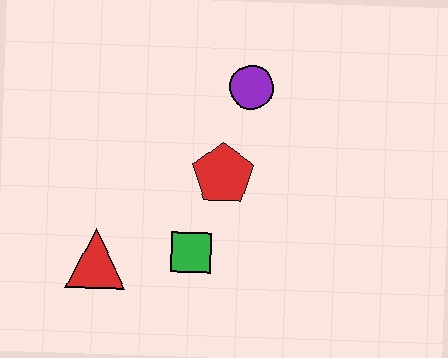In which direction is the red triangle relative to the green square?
The red triangle is to the left of the green square.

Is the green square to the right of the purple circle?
No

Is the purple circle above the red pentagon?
Yes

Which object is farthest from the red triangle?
The purple circle is farthest from the red triangle.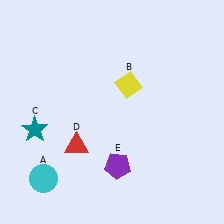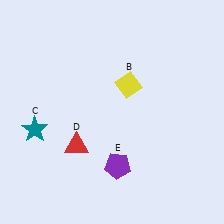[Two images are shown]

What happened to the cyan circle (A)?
The cyan circle (A) was removed in Image 2. It was in the bottom-left area of Image 1.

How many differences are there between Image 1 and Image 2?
There is 1 difference between the two images.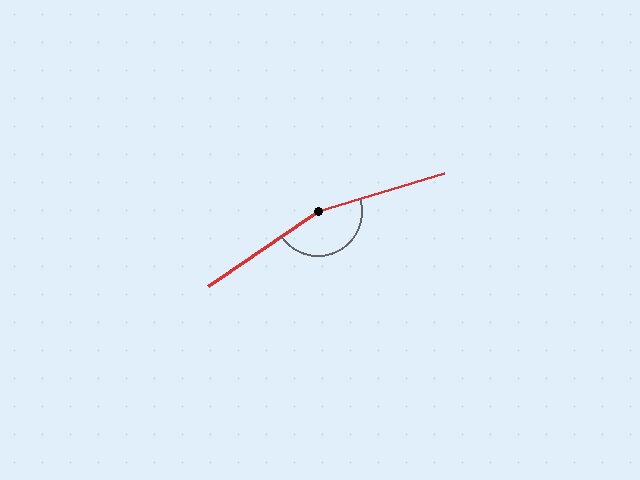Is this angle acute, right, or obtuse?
It is obtuse.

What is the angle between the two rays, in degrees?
Approximately 162 degrees.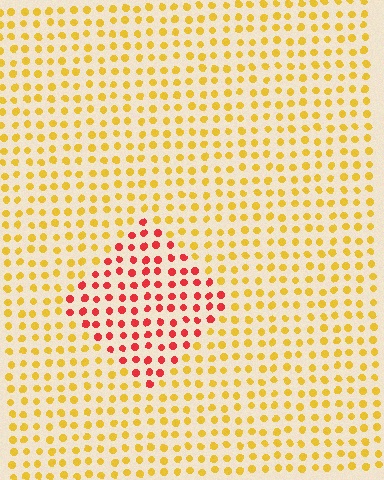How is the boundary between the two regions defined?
The boundary is defined purely by a slight shift in hue (about 51 degrees). Spacing, size, and orientation are identical on both sides.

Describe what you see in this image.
The image is filled with small yellow elements in a uniform arrangement. A diamond-shaped region is visible where the elements are tinted to a slightly different hue, forming a subtle color boundary.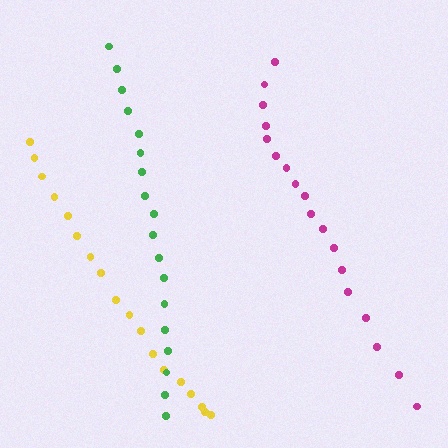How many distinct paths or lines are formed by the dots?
There are 3 distinct paths.